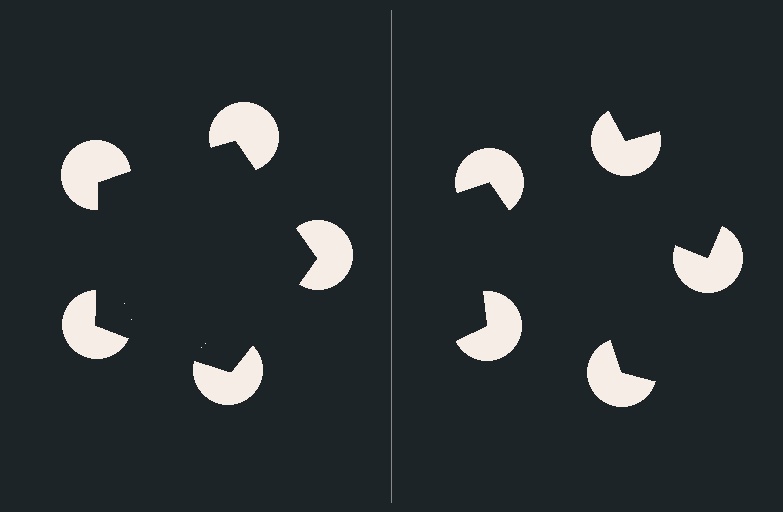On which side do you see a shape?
An illusory pentagon appears on the left side. On the right side the wedge cuts are rotated, so no coherent shape forms.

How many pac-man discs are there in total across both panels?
10 — 5 on each side.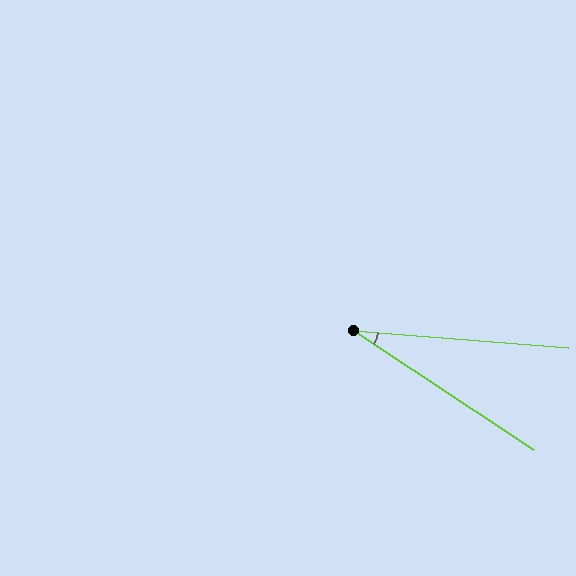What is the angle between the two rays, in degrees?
Approximately 29 degrees.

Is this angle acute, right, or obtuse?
It is acute.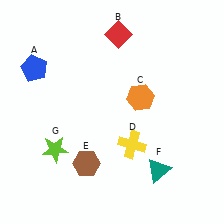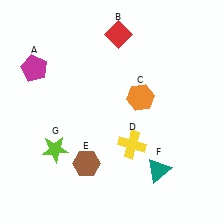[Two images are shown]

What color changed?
The pentagon (A) changed from blue in Image 1 to magenta in Image 2.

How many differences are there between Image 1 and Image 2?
There is 1 difference between the two images.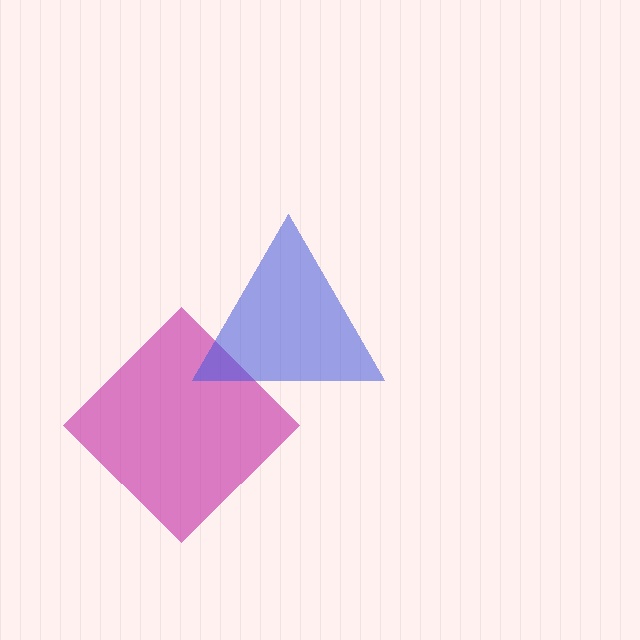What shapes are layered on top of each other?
The layered shapes are: a magenta diamond, a blue triangle.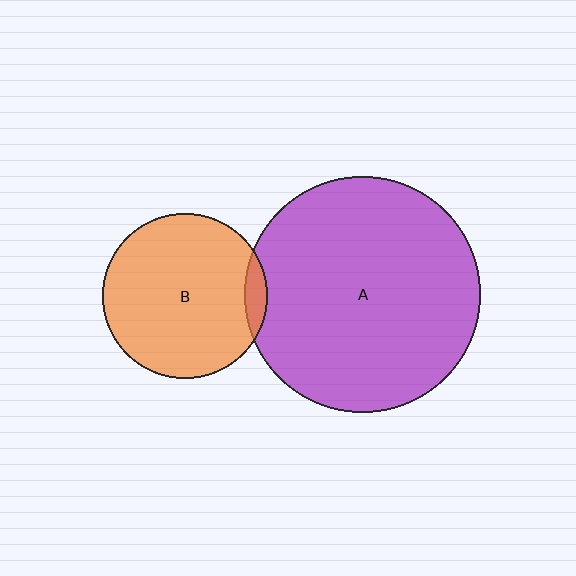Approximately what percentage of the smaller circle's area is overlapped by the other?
Approximately 5%.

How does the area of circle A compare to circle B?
Approximately 2.1 times.